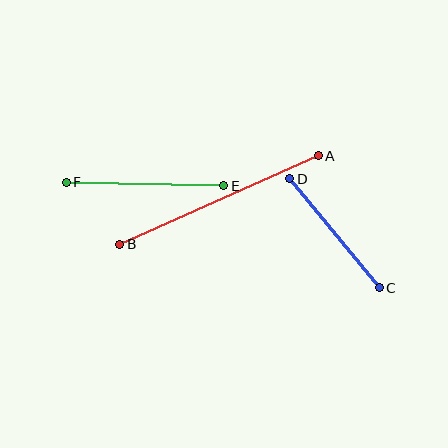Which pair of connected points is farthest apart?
Points A and B are farthest apart.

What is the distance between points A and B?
The distance is approximately 217 pixels.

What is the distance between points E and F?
The distance is approximately 157 pixels.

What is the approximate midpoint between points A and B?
The midpoint is at approximately (219, 200) pixels.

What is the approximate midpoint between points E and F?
The midpoint is at approximately (145, 184) pixels.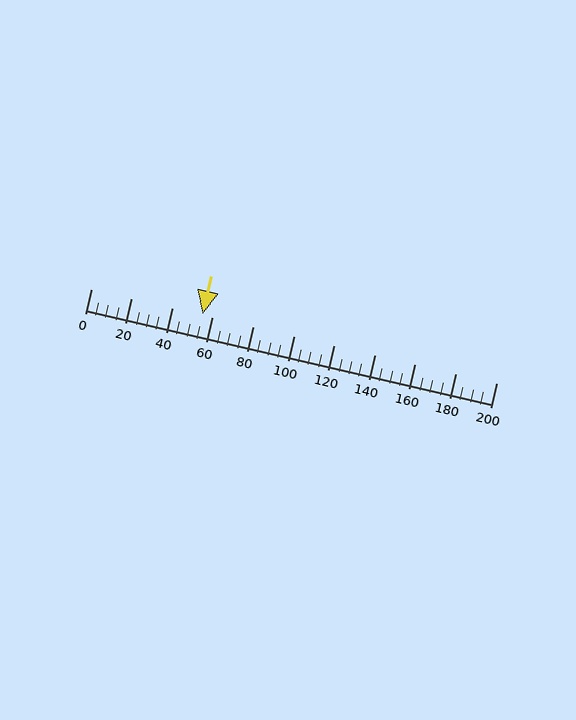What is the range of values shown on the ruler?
The ruler shows values from 0 to 200.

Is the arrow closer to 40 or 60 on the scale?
The arrow is closer to 60.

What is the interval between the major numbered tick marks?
The major tick marks are spaced 20 units apart.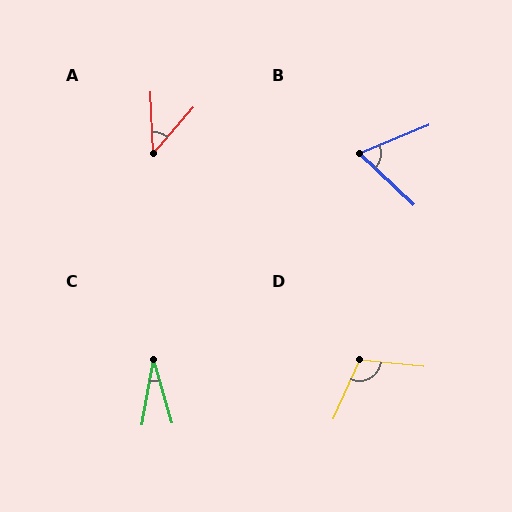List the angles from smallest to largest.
C (26°), A (44°), B (66°), D (108°).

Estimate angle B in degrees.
Approximately 66 degrees.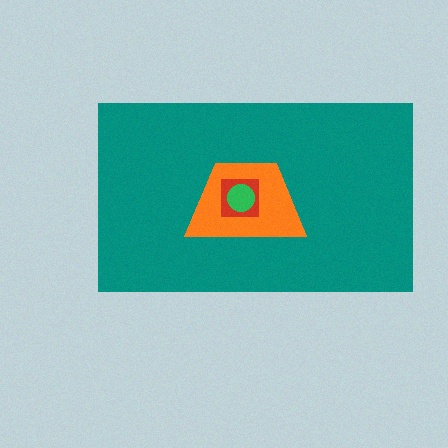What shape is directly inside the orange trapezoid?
The red square.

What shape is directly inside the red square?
The green circle.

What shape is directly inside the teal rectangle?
The orange trapezoid.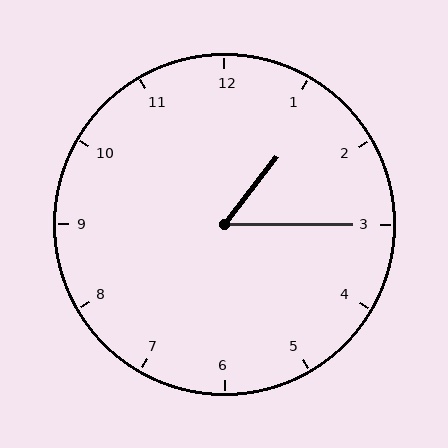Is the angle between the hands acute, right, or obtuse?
It is acute.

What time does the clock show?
1:15.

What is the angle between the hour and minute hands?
Approximately 52 degrees.